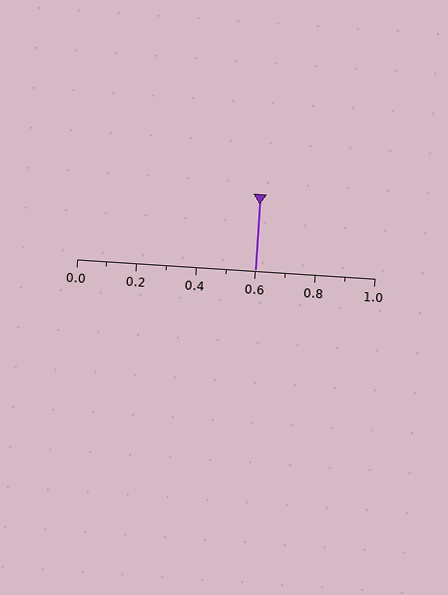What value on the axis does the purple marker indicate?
The marker indicates approximately 0.6.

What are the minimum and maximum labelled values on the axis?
The axis runs from 0.0 to 1.0.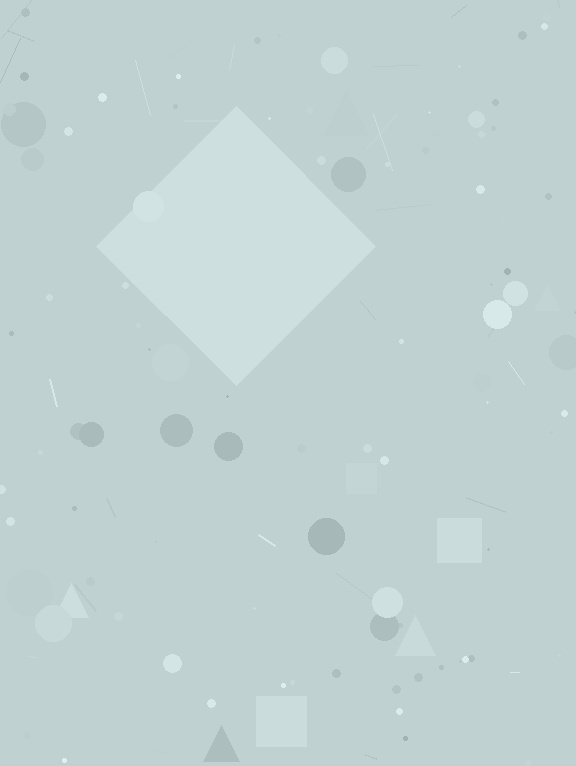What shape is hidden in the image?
A diamond is hidden in the image.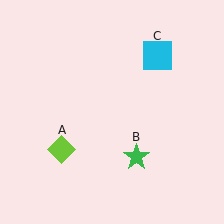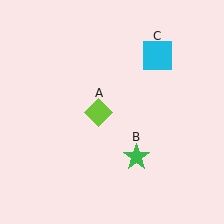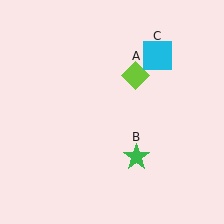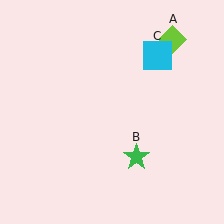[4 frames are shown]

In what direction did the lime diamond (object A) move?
The lime diamond (object A) moved up and to the right.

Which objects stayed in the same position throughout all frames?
Green star (object B) and cyan square (object C) remained stationary.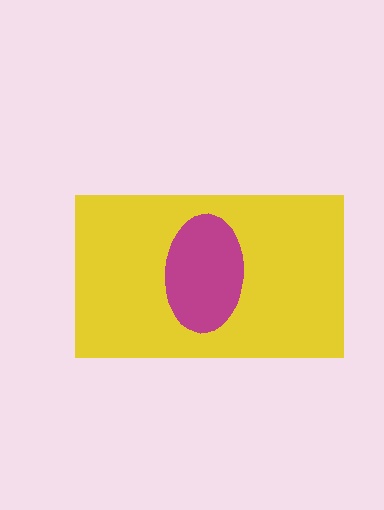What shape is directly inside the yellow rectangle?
The magenta ellipse.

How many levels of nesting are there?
2.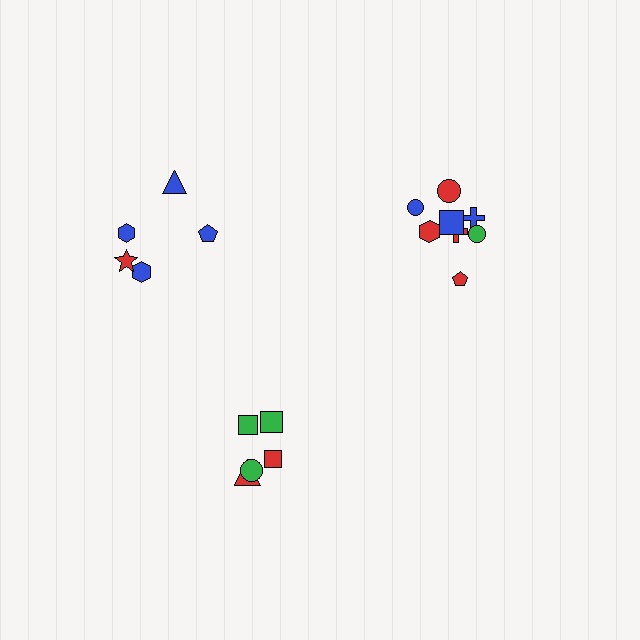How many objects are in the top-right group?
There are 8 objects.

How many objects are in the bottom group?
There are 5 objects.